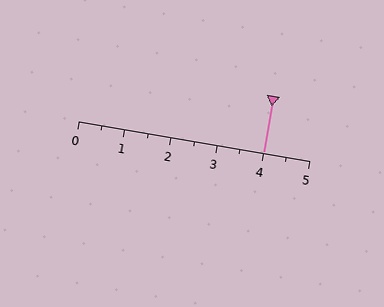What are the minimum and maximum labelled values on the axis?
The axis runs from 0 to 5.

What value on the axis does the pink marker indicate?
The marker indicates approximately 4.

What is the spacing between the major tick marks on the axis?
The major ticks are spaced 1 apart.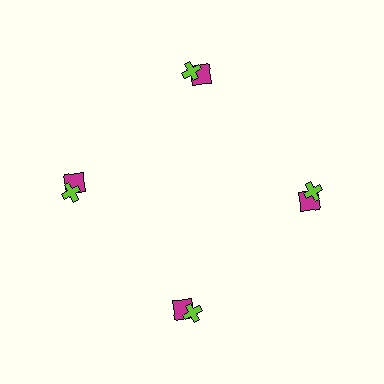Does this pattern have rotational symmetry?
Yes, this pattern has 4-fold rotational symmetry. It looks the same after rotating 90 degrees around the center.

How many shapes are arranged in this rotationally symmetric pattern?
There are 8 shapes, arranged in 4 groups of 2.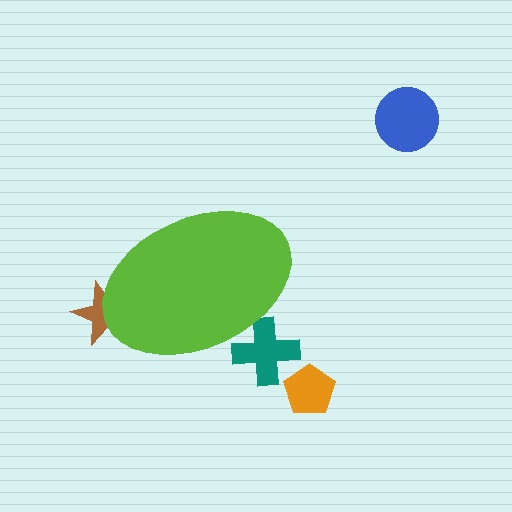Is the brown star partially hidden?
Yes, the brown star is partially hidden behind the lime ellipse.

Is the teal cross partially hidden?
Yes, the teal cross is partially hidden behind the lime ellipse.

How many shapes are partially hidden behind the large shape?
2 shapes are partially hidden.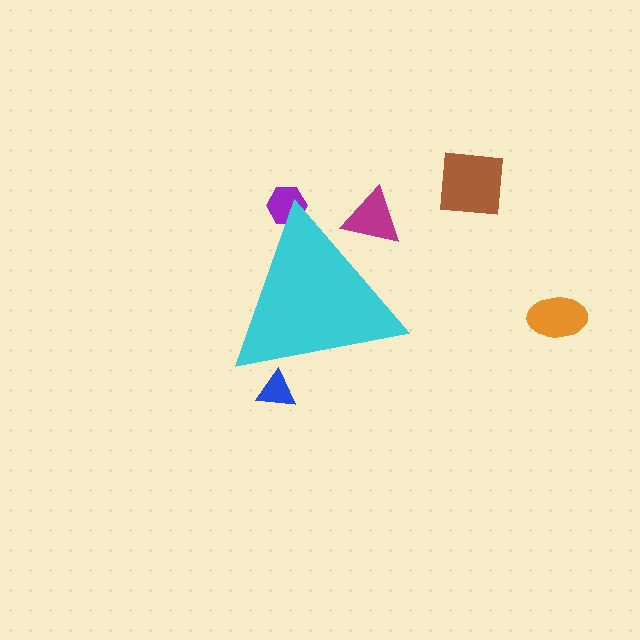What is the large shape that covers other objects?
A cyan triangle.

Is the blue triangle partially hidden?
Yes, the blue triangle is partially hidden behind the cyan triangle.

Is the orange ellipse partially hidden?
No, the orange ellipse is fully visible.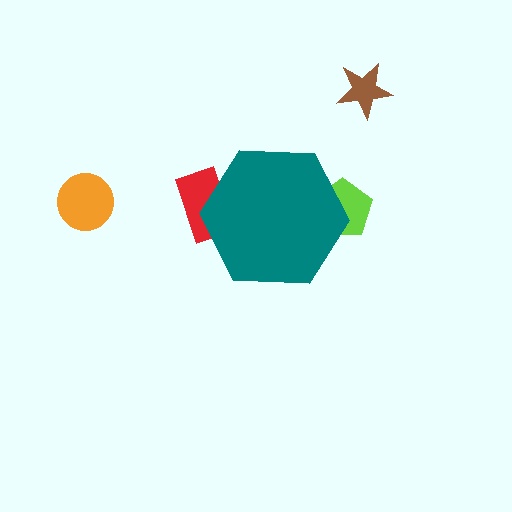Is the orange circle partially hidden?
No, the orange circle is fully visible.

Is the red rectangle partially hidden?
Yes, the red rectangle is partially hidden behind the teal hexagon.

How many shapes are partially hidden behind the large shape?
2 shapes are partially hidden.